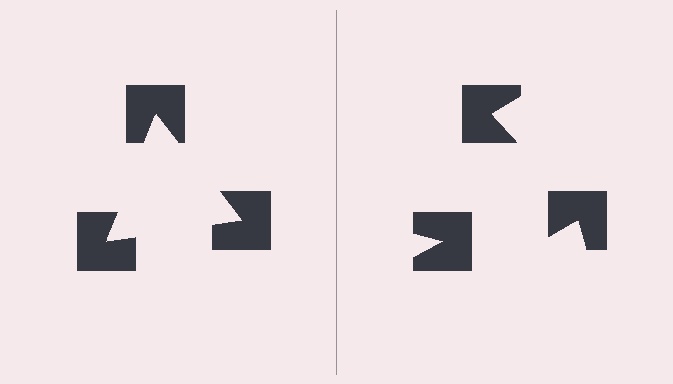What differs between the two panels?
The notched squares are positioned identically on both sides; only the wedge orientations differ. On the left they align to a triangle; on the right they are misaligned.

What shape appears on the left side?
An illusory triangle.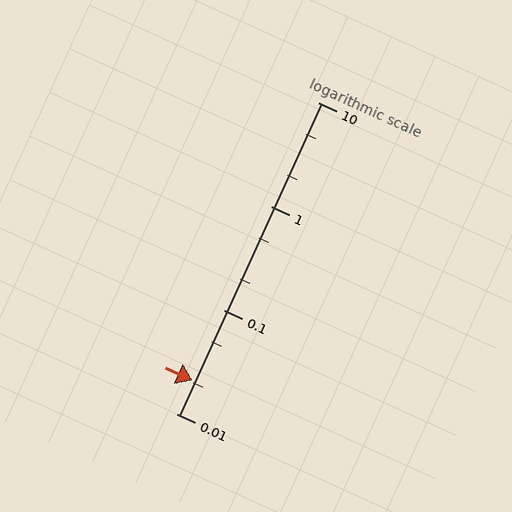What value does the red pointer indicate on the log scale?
The pointer indicates approximately 0.021.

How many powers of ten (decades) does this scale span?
The scale spans 3 decades, from 0.01 to 10.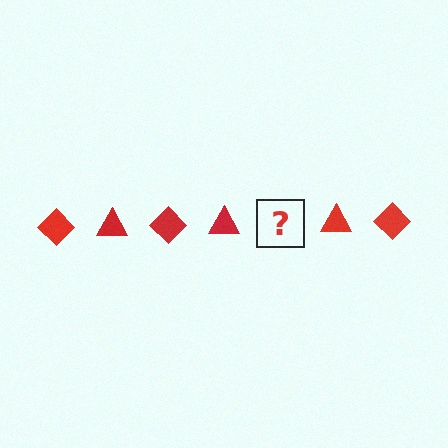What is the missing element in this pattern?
The missing element is a red diamond.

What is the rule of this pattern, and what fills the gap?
The rule is that the pattern cycles through diamond, triangle shapes in red. The gap should be filled with a red diamond.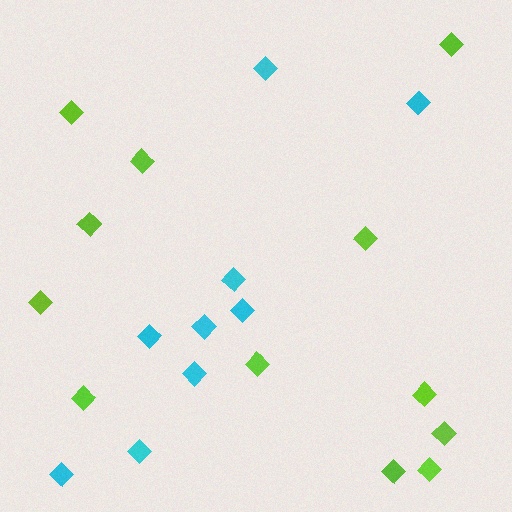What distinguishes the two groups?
There are 2 groups: one group of cyan diamonds (9) and one group of lime diamonds (12).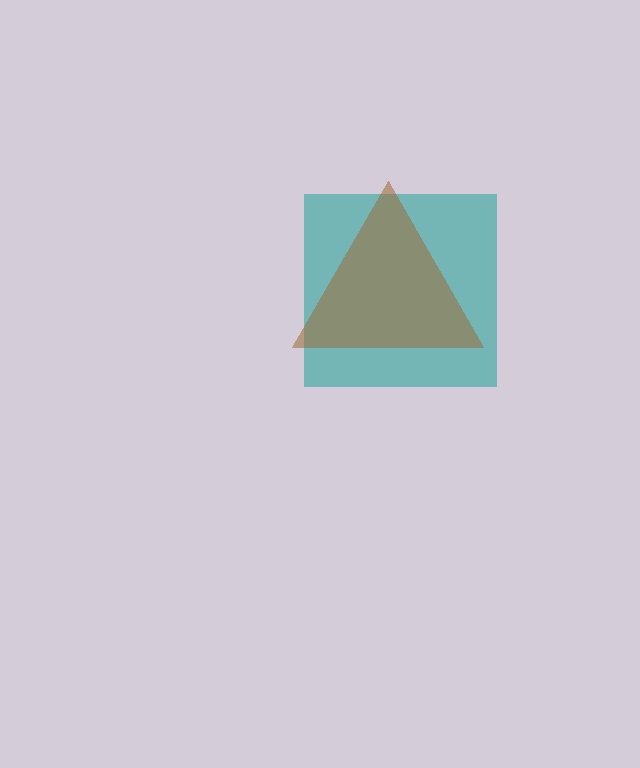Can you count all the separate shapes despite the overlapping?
Yes, there are 2 separate shapes.